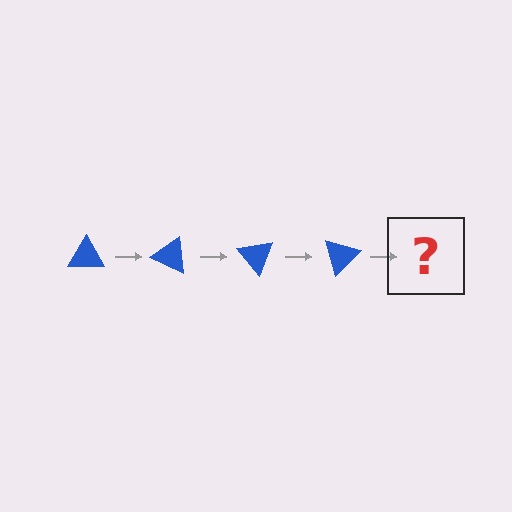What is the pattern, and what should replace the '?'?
The pattern is that the triangle rotates 25 degrees each step. The '?' should be a blue triangle rotated 100 degrees.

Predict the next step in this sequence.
The next step is a blue triangle rotated 100 degrees.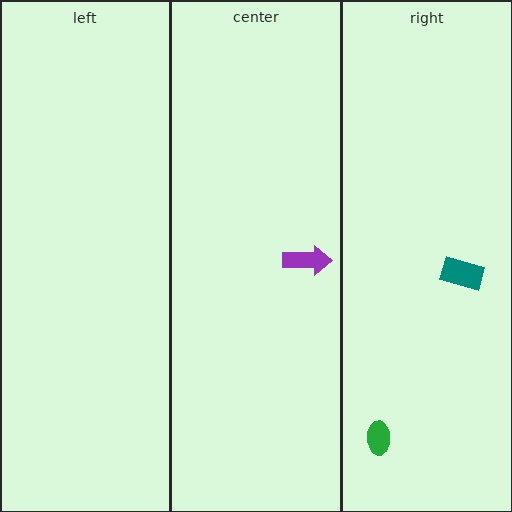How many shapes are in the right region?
2.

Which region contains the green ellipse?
The right region.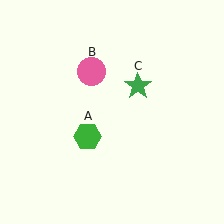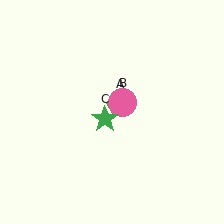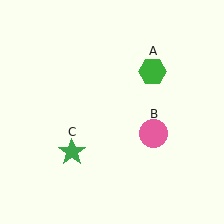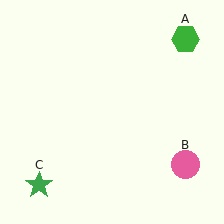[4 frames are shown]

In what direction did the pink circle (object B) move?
The pink circle (object B) moved down and to the right.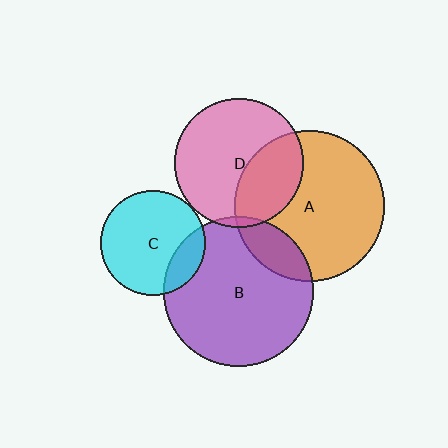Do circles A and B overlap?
Yes.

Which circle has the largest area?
Circle A (orange).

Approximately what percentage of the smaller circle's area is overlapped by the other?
Approximately 15%.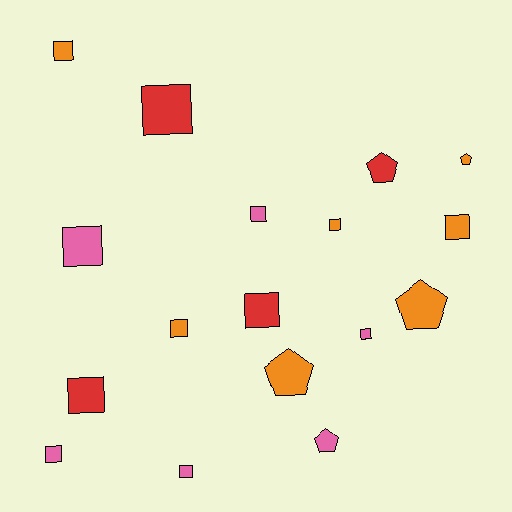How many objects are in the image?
There are 17 objects.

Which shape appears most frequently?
Square, with 12 objects.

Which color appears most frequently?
Orange, with 7 objects.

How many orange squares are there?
There are 4 orange squares.